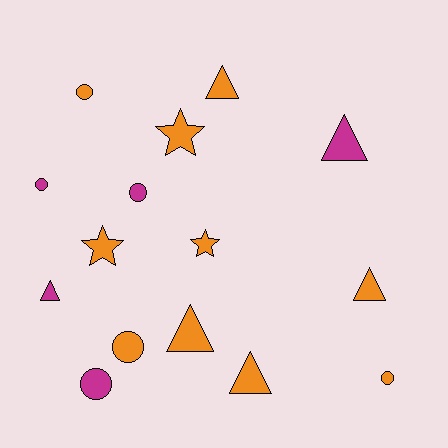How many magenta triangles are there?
There are 2 magenta triangles.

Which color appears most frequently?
Orange, with 10 objects.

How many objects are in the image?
There are 15 objects.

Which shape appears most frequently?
Triangle, with 6 objects.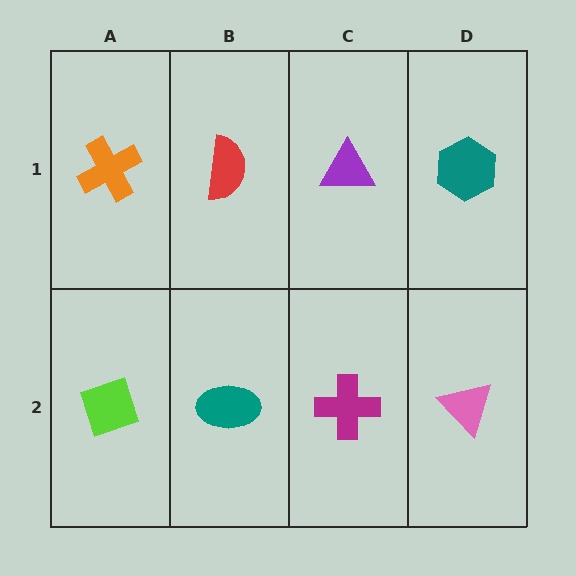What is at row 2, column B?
A teal ellipse.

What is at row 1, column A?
An orange cross.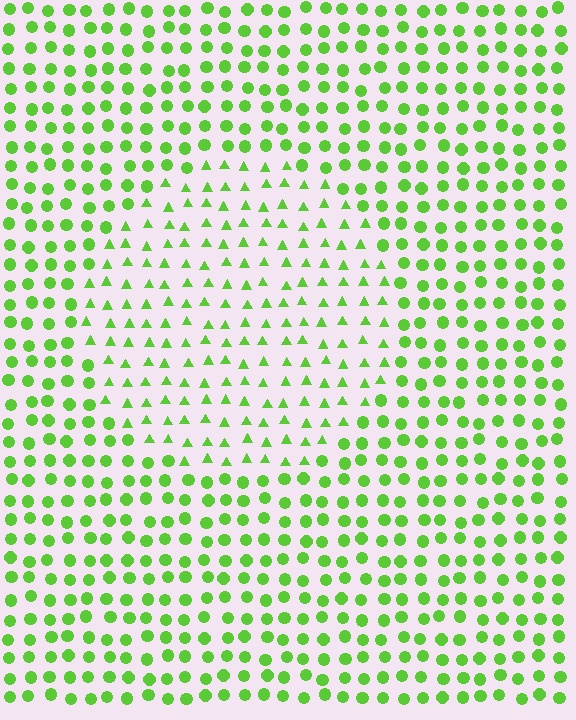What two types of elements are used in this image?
The image uses triangles inside the circle region and circles outside it.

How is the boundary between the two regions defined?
The boundary is defined by a change in element shape: triangles inside vs. circles outside. All elements share the same color and spacing.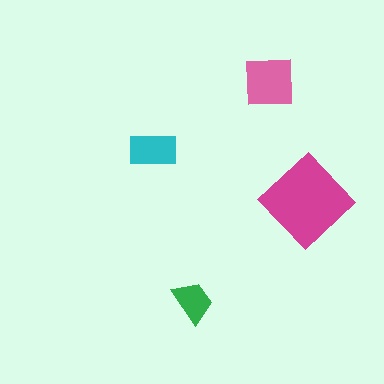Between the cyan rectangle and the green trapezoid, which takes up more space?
The cyan rectangle.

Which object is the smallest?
The green trapezoid.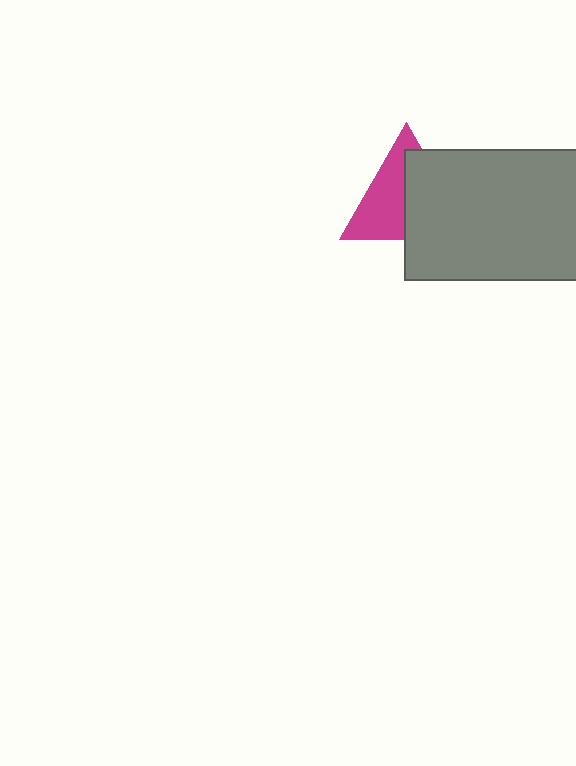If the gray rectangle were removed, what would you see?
You would see the complete magenta triangle.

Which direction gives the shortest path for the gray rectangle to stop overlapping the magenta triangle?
Moving right gives the shortest separation.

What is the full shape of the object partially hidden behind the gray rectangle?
The partially hidden object is a magenta triangle.